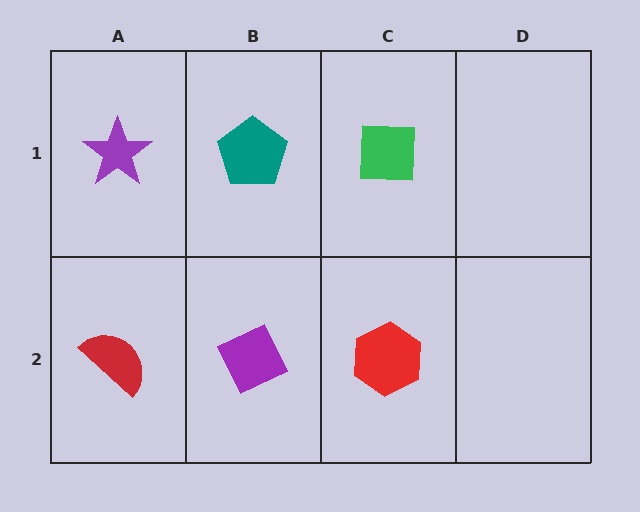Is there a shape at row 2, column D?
No, that cell is empty.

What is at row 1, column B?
A teal pentagon.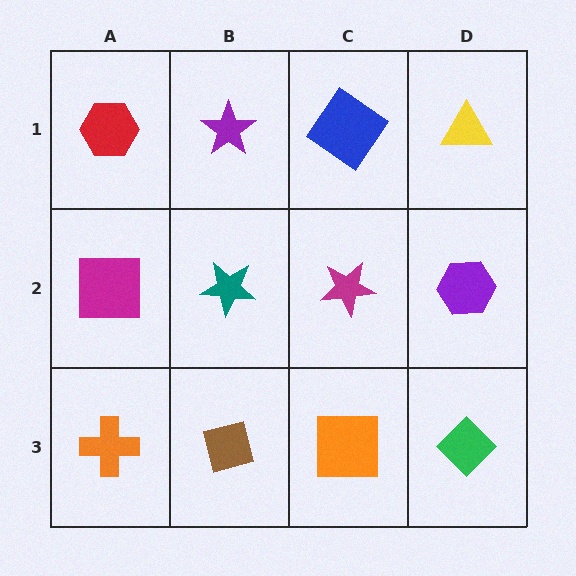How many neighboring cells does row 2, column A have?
3.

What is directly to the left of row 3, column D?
An orange square.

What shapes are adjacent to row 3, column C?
A magenta star (row 2, column C), a brown square (row 3, column B), a green diamond (row 3, column D).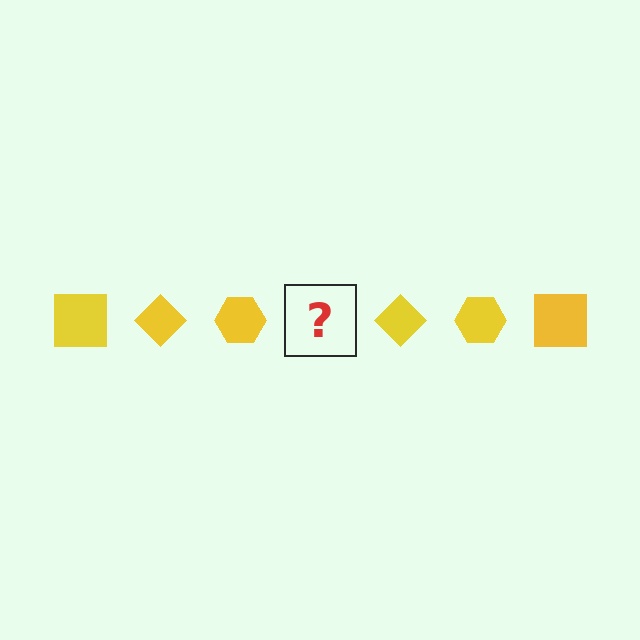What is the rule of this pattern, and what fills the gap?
The rule is that the pattern cycles through square, diamond, hexagon shapes in yellow. The gap should be filled with a yellow square.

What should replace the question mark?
The question mark should be replaced with a yellow square.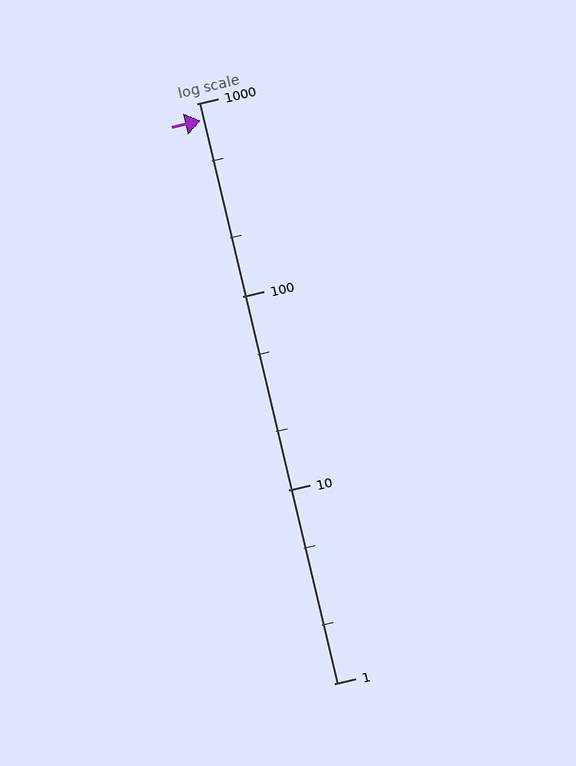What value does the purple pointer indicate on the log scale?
The pointer indicates approximately 820.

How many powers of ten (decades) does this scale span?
The scale spans 3 decades, from 1 to 1000.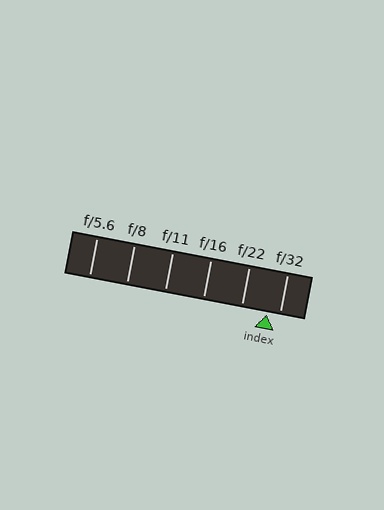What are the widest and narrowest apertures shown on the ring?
The widest aperture shown is f/5.6 and the narrowest is f/32.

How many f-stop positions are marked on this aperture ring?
There are 6 f-stop positions marked.